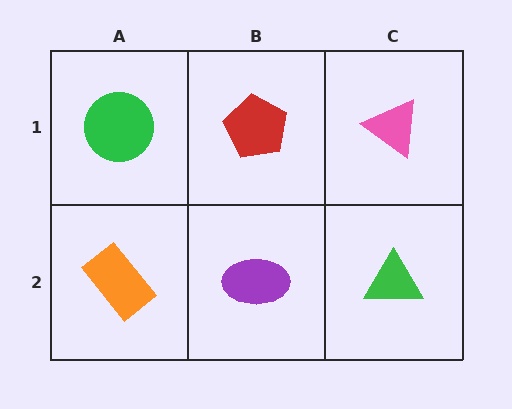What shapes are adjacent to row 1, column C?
A green triangle (row 2, column C), a red pentagon (row 1, column B).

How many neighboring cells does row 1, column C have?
2.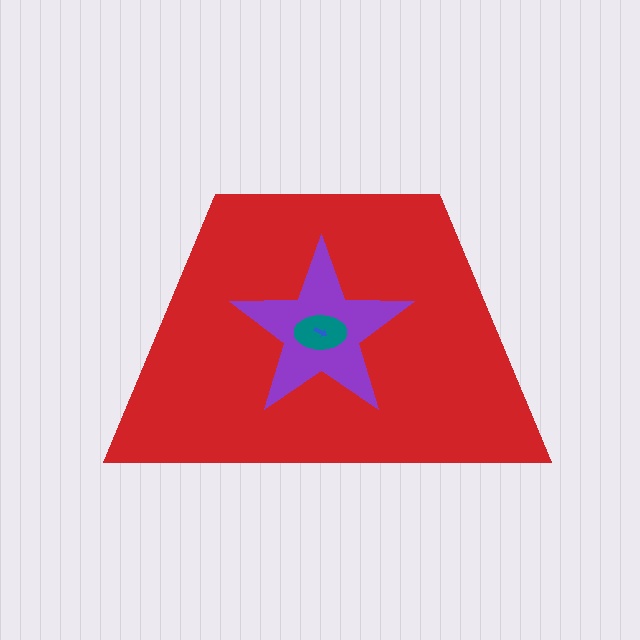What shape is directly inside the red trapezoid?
The purple star.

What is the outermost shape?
The red trapezoid.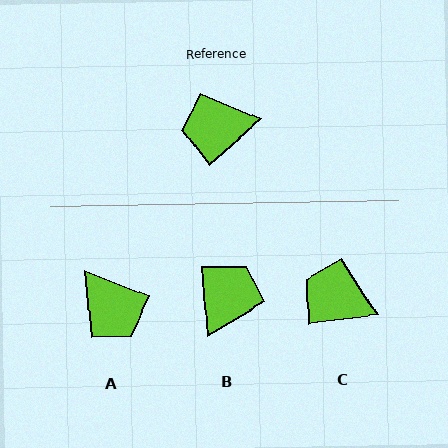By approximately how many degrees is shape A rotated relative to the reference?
Approximately 118 degrees counter-clockwise.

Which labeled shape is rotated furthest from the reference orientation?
B, about 126 degrees away.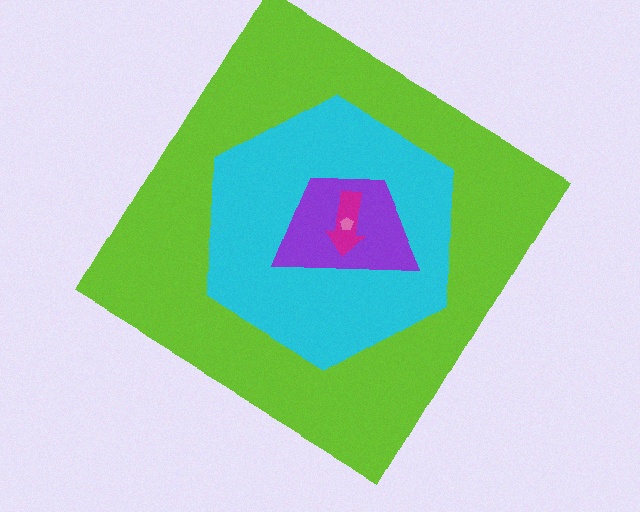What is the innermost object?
The pink pentagon.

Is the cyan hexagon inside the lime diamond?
Yes.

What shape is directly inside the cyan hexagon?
The purple trapezoid.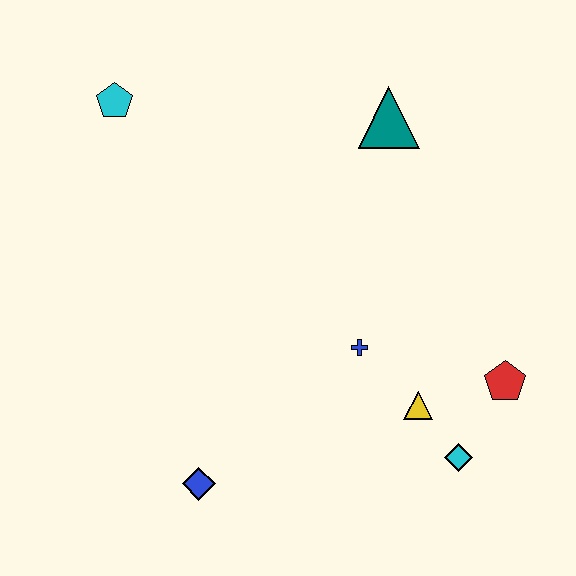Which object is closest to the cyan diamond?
The yellow triangle is closest to the cyan diamond.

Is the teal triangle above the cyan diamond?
Yes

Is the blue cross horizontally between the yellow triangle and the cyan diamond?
No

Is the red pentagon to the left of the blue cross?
No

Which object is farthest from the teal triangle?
The blue diamond is farthest from the teal triangle.